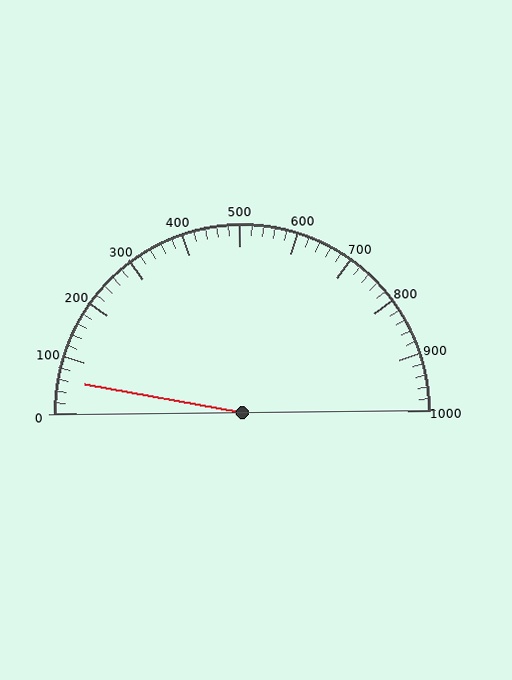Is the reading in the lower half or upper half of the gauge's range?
The reading is in the lower half of the range (0 to 1000).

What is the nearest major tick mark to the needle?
The nearest major tick mark is 100.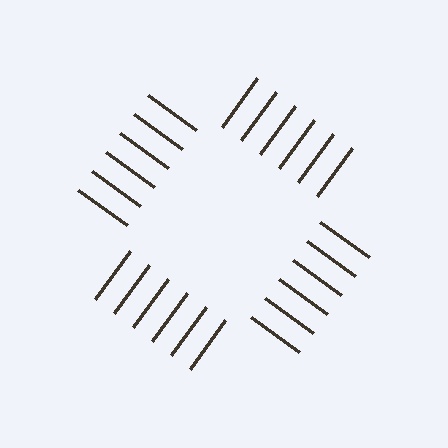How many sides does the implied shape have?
4 sides — the line-ends trace a square.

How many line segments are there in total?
24 — 6 along each of the 4 edges.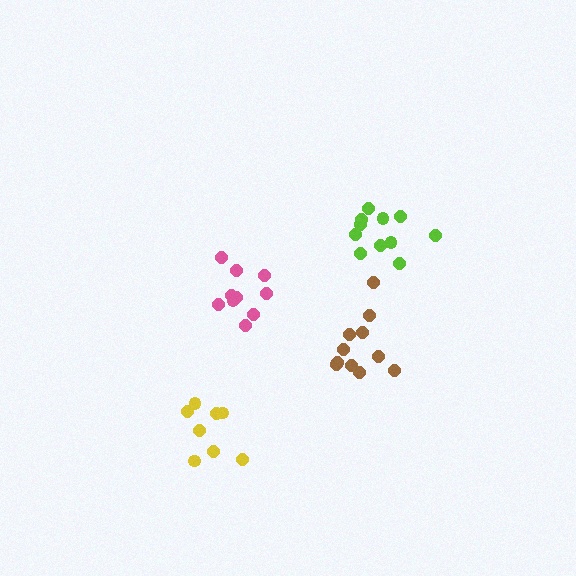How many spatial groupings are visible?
There are 4 spatial groupings.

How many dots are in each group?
Group 1: 8 dots, Group 2: 10 dots, Group 3: 11 dots, Group 4: 11 dots (40 total).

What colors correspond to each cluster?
The clusters are colored: yellow, pink, lime, brown.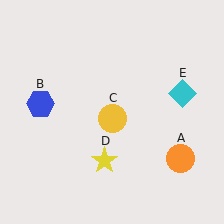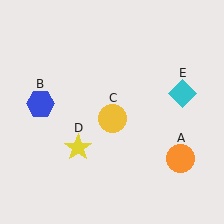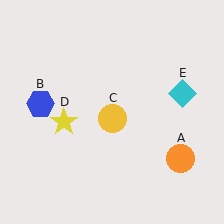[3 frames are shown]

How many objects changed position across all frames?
1 object changed position: yellow star (object D).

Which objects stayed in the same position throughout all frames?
Orange circle (object A) and blue hexagon (object B) and yellow circle (object C) and cyan diamond (object E) remained stationary.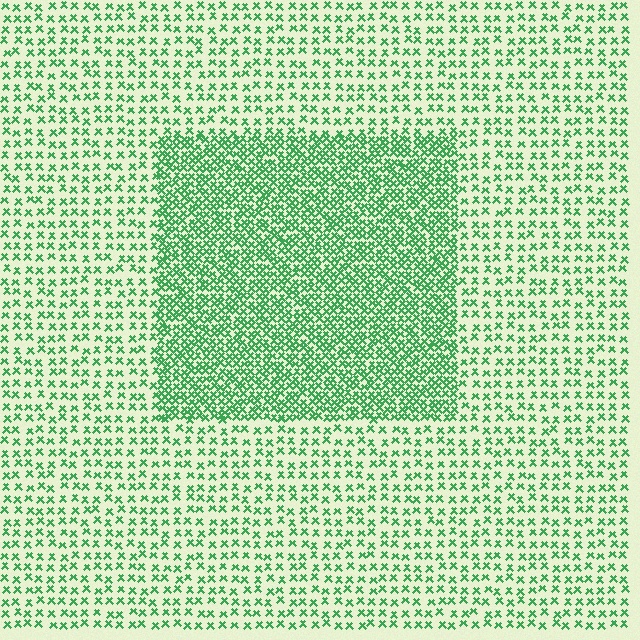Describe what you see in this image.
The image contains small green elements arranged at two different densities. A rectangle-shaped region is visible where the elements are more densely packed than the surrounding area.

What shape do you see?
I see a rectangle.